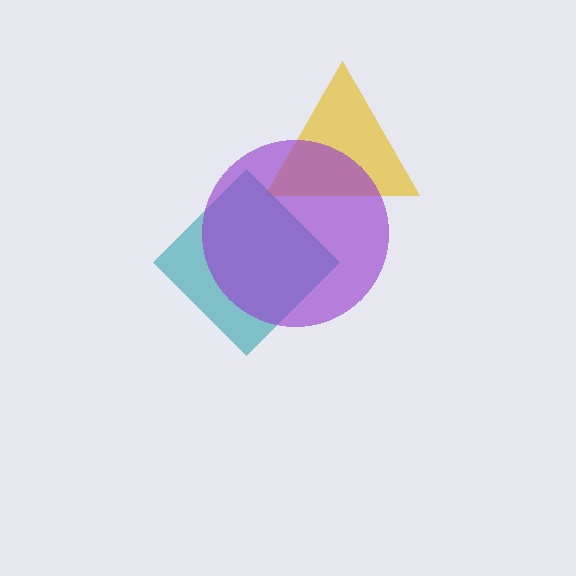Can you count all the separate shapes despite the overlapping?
Yes, there are 3 separate shapes.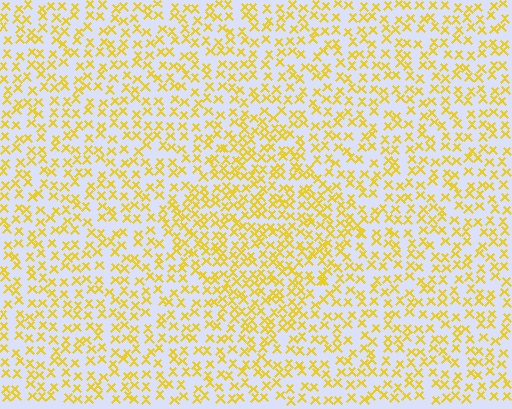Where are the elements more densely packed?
The elements are more densely packed inside the diamond boundary.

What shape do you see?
I see a diamond.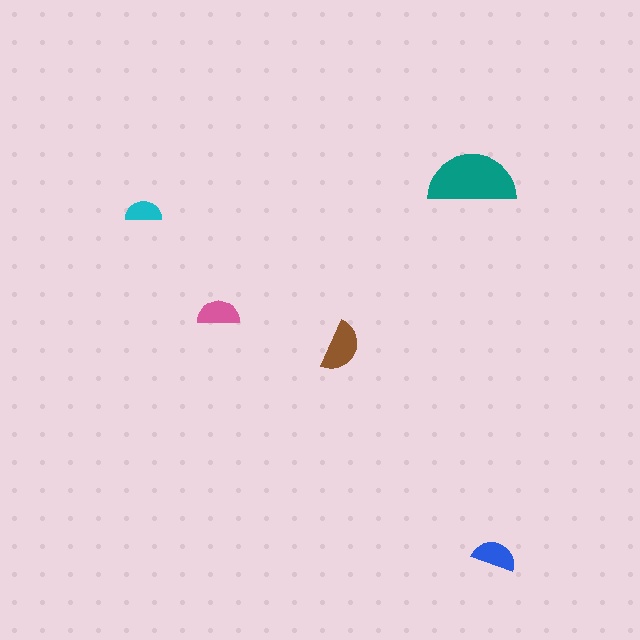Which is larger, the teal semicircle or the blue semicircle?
The teal one.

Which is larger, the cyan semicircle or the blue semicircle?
The blue one.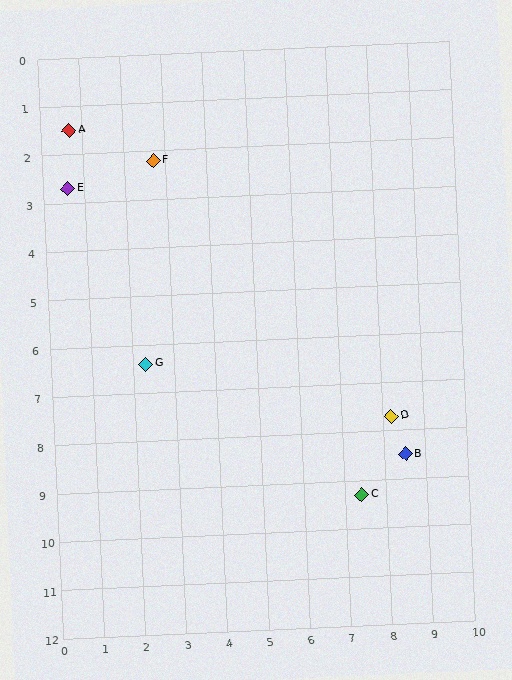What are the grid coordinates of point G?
Point G is at approximately (2.3, 6.4).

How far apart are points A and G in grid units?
Points A and G are about 5.2 grid units apart.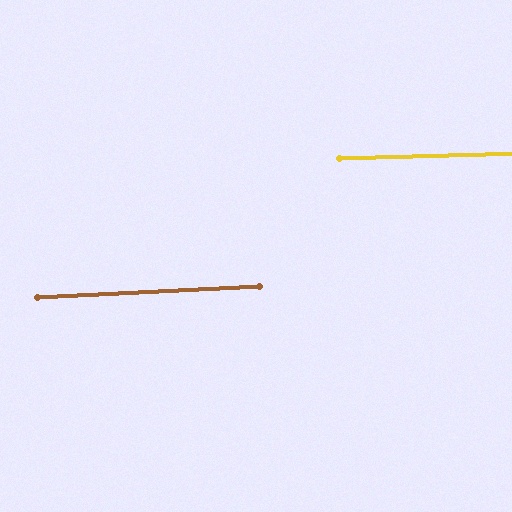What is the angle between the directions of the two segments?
Approximately 1 degree.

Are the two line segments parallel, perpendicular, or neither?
Parallel — their directions differ by only 1.0°.